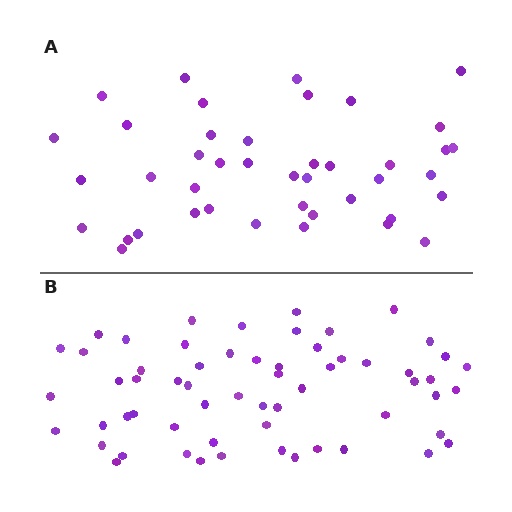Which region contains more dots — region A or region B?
Region B (the bottom region) has more dots.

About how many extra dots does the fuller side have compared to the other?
Region B has approximately 20 more dots than region A.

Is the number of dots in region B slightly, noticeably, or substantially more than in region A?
Region B has noticeably more, but not dramatically so. The ratio is roughly 1.4 to 1.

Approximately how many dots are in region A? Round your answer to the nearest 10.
About 40 dots. (The exact count is 42, which rounds to 40.)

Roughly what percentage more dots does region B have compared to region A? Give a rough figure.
About 45% more.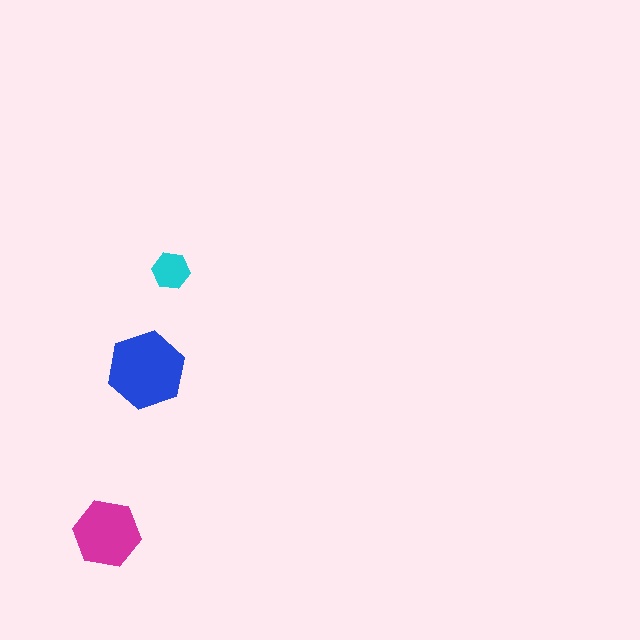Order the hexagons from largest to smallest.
the blue one, the magenta one, the cyan one.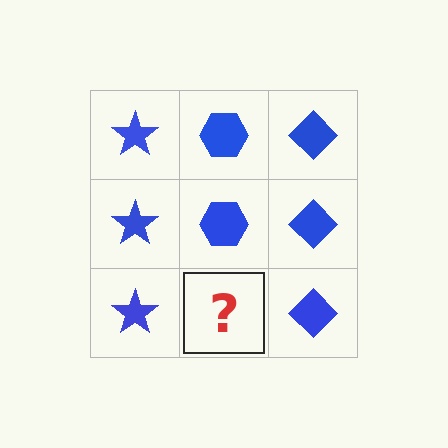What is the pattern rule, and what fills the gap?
The rule is that each column has a consistent shape. The gap should be filled with a blue hexagon.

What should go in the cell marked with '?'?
The missing cell should contain a blue hexagon.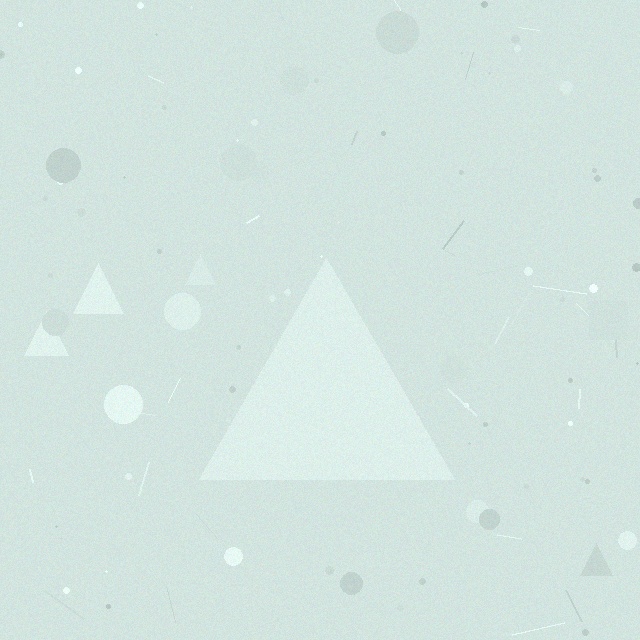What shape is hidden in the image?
A triangle is hidden in the image.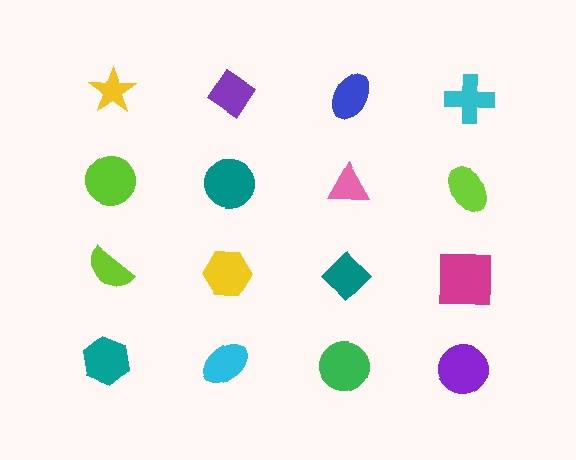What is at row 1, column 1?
A yellow star.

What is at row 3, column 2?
A yellow hexagon.